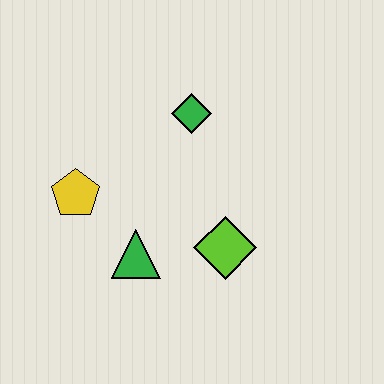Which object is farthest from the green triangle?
The green diamond is farthest from the green triangle.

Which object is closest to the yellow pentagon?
The green triangle is closest to the yellow pentagon.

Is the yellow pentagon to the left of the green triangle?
Yes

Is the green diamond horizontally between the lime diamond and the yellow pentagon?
Yes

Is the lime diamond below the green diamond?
Yes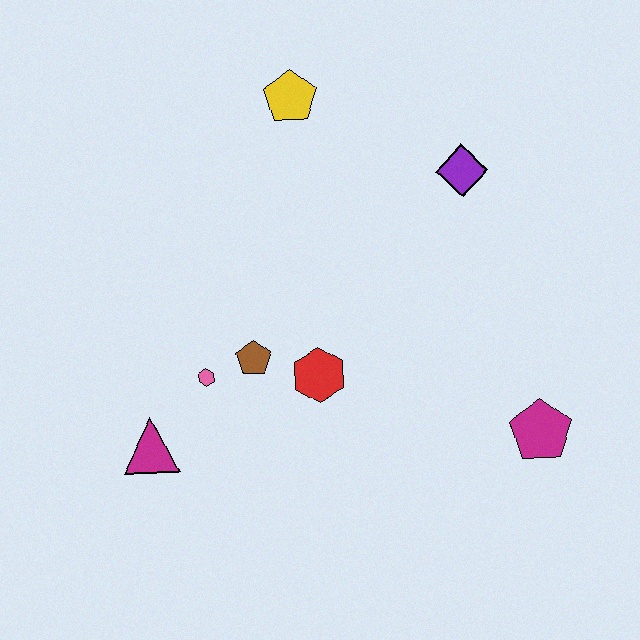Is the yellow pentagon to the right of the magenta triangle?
Yes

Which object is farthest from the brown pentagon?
The magenta pentagon is farthest from the brown pentagon.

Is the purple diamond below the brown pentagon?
No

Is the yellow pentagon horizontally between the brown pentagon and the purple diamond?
Yes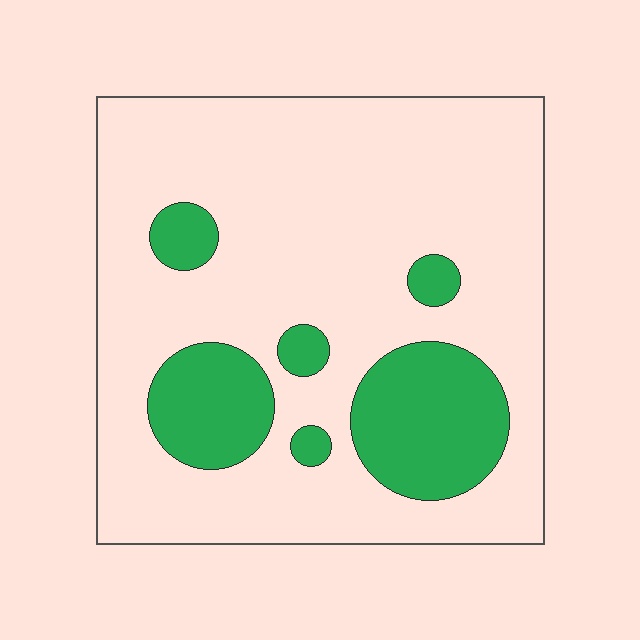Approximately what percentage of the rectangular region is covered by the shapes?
Approximately 20%.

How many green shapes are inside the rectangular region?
6.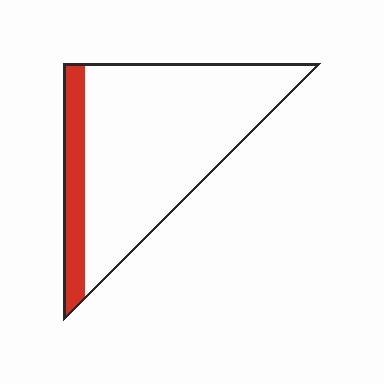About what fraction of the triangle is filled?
About one sixth (1/6).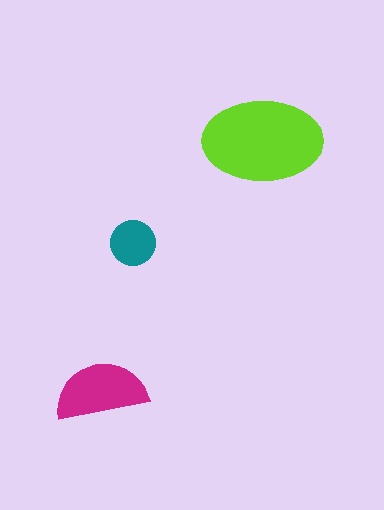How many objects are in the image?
There are 3 objects in the image.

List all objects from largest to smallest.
The lime ellipse, the magenta semicircle, the teal circle.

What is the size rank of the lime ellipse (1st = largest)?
1st.